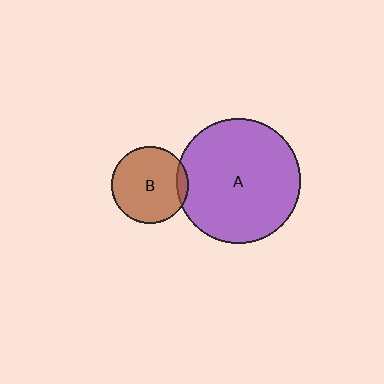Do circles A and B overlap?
Yes.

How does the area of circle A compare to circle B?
Approximately 2.6 times.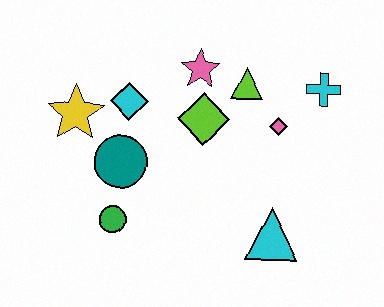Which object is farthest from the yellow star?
The cyan cross is farthest from the yellow star.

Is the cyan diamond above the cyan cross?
No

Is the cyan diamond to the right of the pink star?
No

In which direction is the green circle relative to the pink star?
The green circle is below the pink star.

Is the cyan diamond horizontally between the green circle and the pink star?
Yes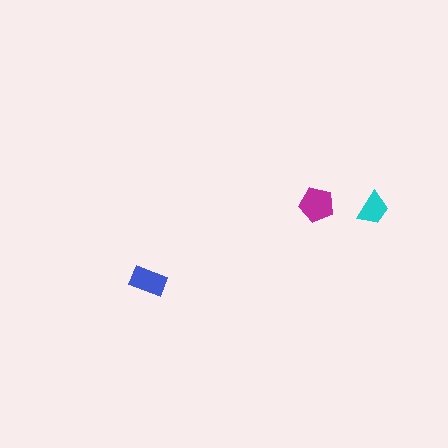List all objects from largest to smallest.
The magenta pentagon, the blue rectangle, the cyan trapezoid.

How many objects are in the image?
There are 3 objects in the image.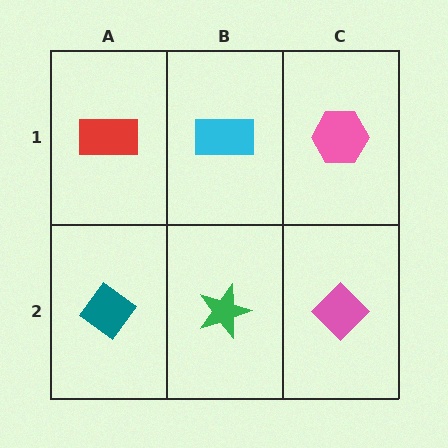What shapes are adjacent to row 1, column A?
A teal diamond (row 2, column A), a cyan rectangle (row 1, column B).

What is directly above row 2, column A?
A red rectangle.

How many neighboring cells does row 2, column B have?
3.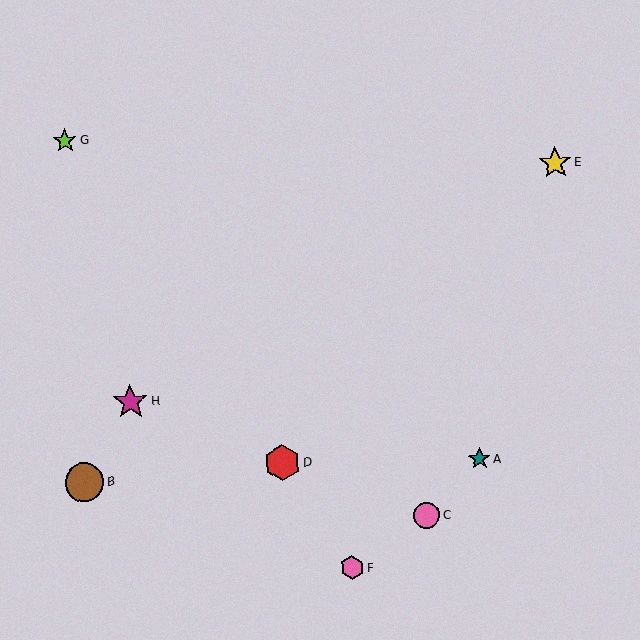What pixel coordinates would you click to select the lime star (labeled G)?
Click at (65, 141) to select the lime star G.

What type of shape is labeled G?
Shape G is a lime star.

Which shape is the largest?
The brown circle (labeled B) is the largest.